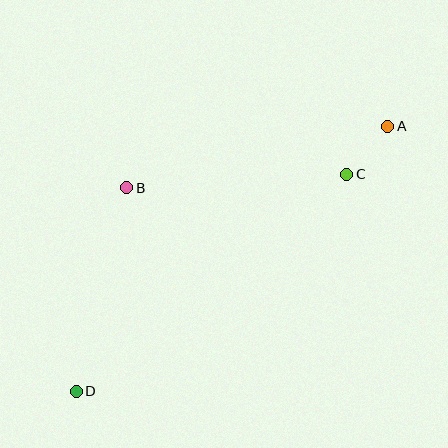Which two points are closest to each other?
Points A and C are closest to each other.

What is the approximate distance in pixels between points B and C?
The distance between B and C is approximately 220 pixels.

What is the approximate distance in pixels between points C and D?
The distance between C and D is approximately 347 pixels.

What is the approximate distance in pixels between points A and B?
The distance between A and B is approximately 268 pixels.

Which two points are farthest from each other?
Points A and D are farthest from each other.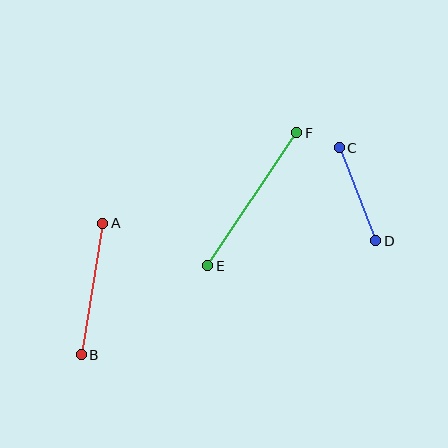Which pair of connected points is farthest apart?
Points E and F are farthest apart.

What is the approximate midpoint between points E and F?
The midpoint is at approximately (252, 199) pixels.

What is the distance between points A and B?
The distance is approximately 133 pixels.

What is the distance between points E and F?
The distance is approximately 160 pixels.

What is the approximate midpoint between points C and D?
The midpoint is at approximately (357, 194) pixels.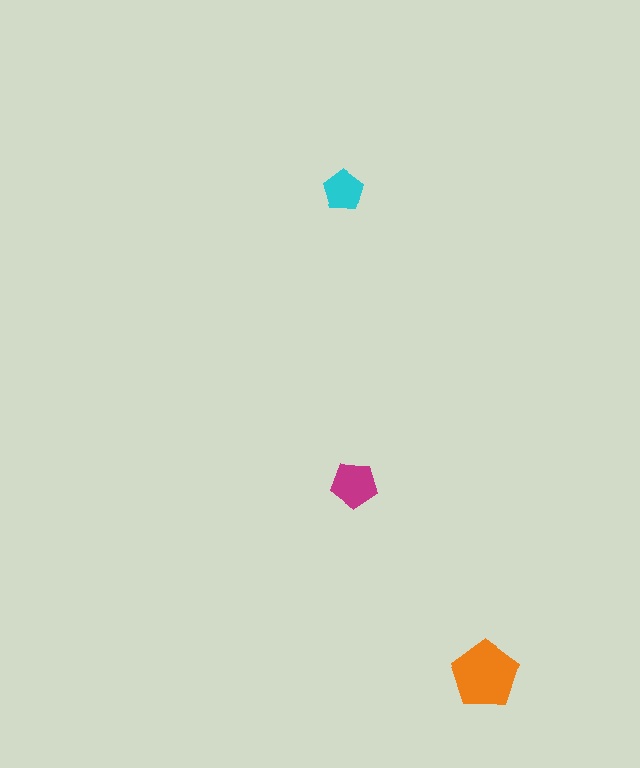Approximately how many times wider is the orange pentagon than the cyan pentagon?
About 1.5 times wider.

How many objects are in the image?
There are 3 objects in the image.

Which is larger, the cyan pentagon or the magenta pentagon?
The magenta one.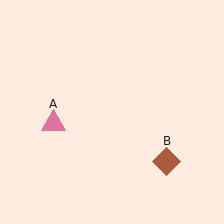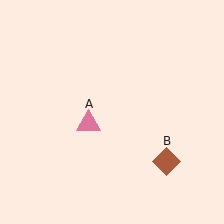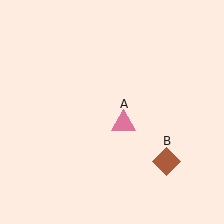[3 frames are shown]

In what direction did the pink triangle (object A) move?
The pink triangle (object A) moved right.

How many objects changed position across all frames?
1 object changed position: pink triangle (object A).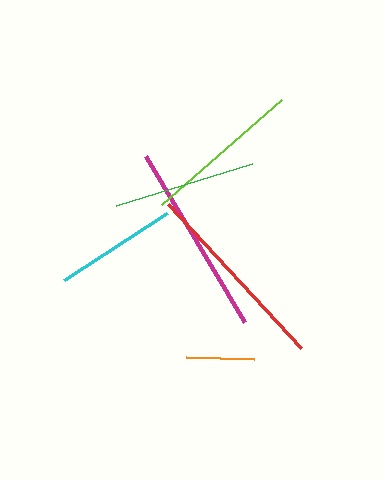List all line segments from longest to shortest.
From longest to shortest: red, magenta, lime, green, cyan, orange.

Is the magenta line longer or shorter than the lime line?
The magenta line is longer than the lime line.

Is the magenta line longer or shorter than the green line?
The magenta line is longer than the green line.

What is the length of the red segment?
The red segment is approximately 196 pixels long.